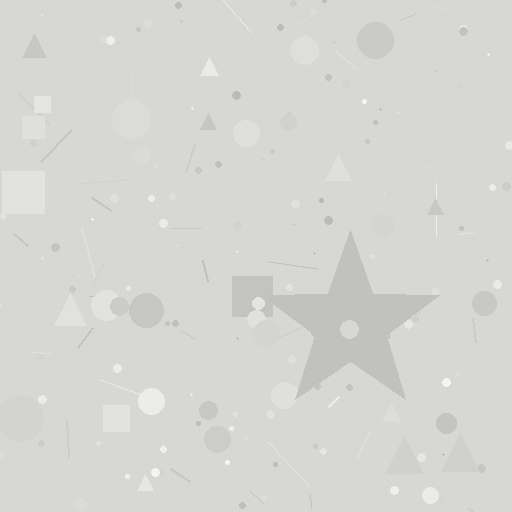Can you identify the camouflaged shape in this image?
The camouflaged shape is a star.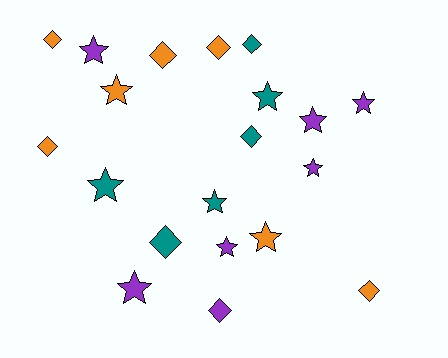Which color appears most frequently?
Purple, with 7 objects.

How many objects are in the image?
There are 20 objects.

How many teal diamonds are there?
There are 3 teal diamonds.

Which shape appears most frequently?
Star, with 11 objects.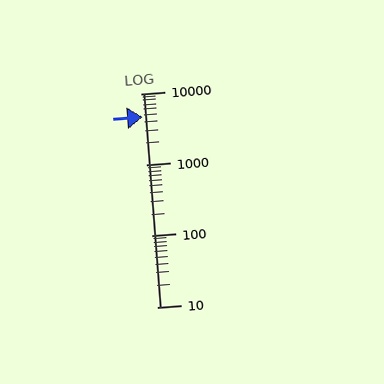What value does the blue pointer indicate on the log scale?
The pointer indicates approximately 4700.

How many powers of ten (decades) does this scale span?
The scale spans 3 decades, from 10 to 10000.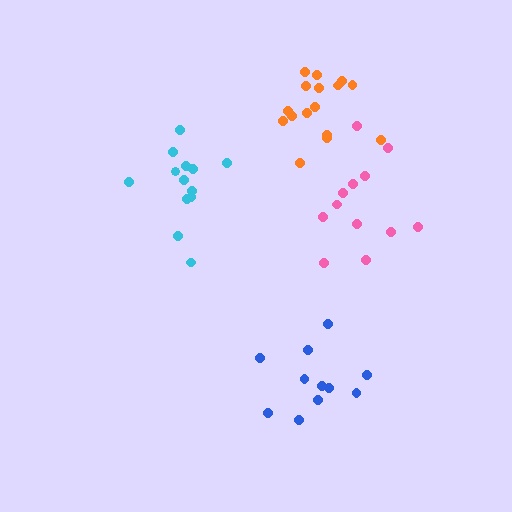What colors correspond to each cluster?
The clusters are colored: blue, pink, orange, cyan.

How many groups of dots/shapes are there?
There are 4 groups.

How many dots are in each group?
Group 1: 11 dots, Group 2: 12 dots, Group 3: 16 dots, Group 4: 13 dots (52 total).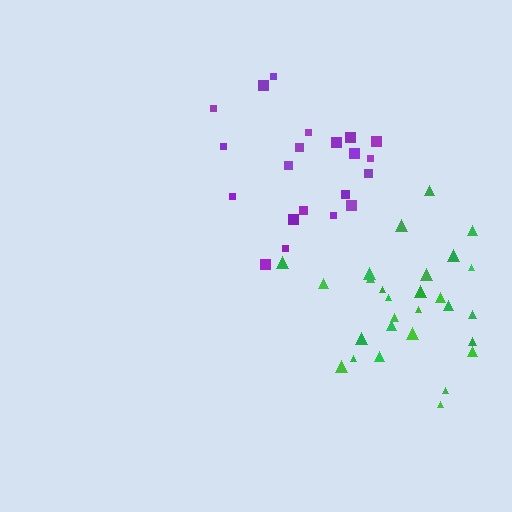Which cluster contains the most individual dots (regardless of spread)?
Green (28).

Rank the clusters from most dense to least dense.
green, purple.